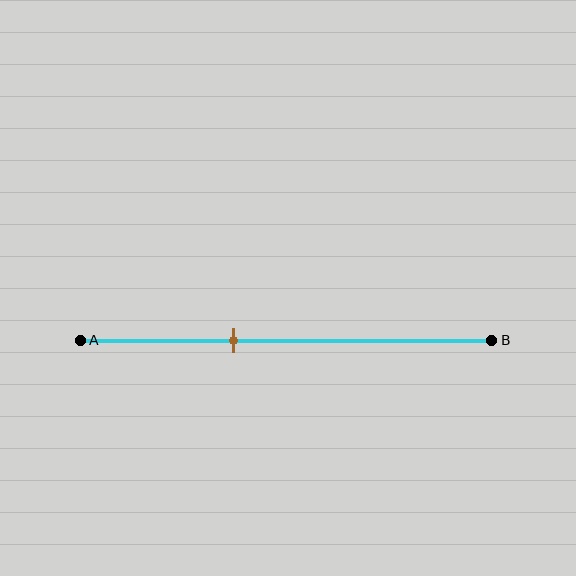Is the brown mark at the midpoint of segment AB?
No, the mark is at about 35% from A, not at the 50% midpoint.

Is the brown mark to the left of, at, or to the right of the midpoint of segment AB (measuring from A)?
The brown mark is to the left of the midpoint of segment AB.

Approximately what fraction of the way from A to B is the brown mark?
The brown mark is approximately 35% of the way from A to B.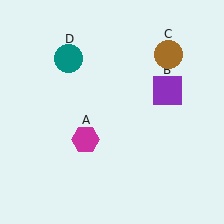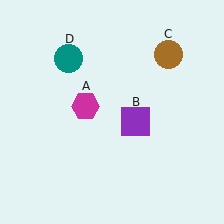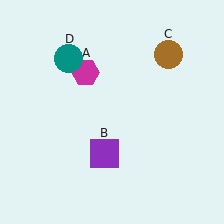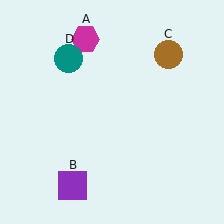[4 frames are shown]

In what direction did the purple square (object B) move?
The purple square (object B) moved down and to the left.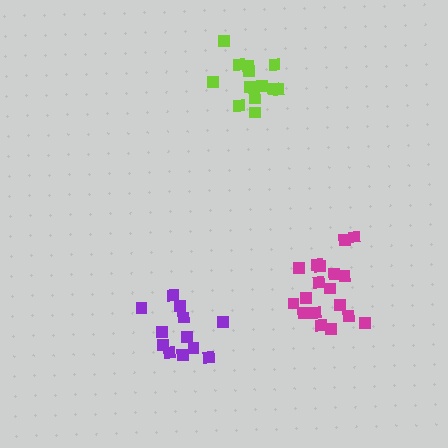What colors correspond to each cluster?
The clusters are colored: magenta, lime, purple.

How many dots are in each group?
Group 1: 18 dots, Group 2: 13 dots, Group 3: 13 dots (44 total).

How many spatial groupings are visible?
There are 3 spatial groupings.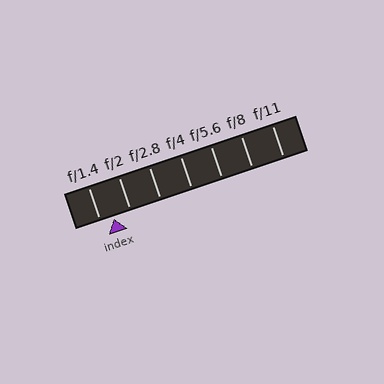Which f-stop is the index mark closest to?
The index mark is closest to f/1.4.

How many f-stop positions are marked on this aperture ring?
There are 7 f-stop positions marked.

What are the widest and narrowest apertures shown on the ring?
The widest aperture shown is f/1.4 and the narrowest is f/11.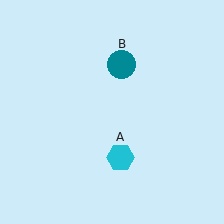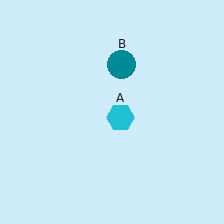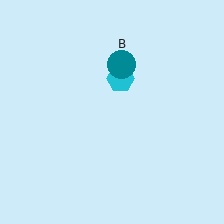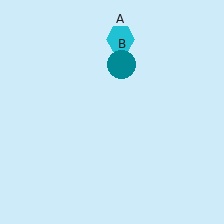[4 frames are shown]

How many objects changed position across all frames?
1 object changed position: cyan hexagon (object A).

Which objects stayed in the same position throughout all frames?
Teal circle (object B) remained stationary.